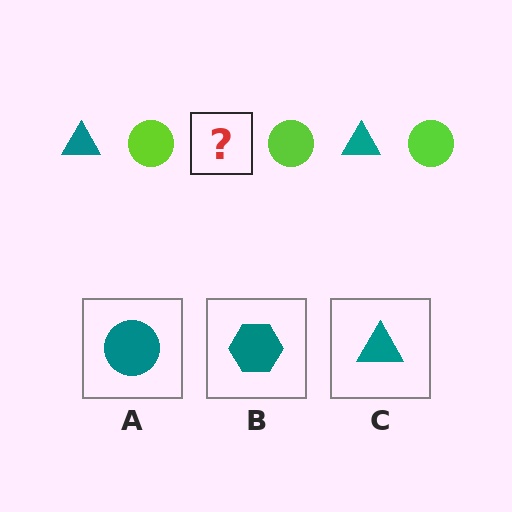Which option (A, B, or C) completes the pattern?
C.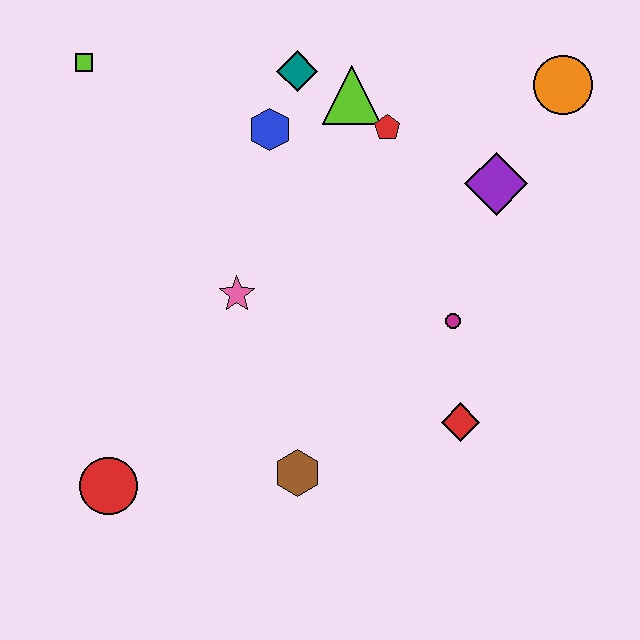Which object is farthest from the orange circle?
The red circle is farthest from the orange circle.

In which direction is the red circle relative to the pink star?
The red circle is below the pink star.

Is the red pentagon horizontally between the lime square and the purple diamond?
Yes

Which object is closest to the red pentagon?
The lime triangle is closest to the red pentagon.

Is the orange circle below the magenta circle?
No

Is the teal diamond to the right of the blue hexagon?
Yes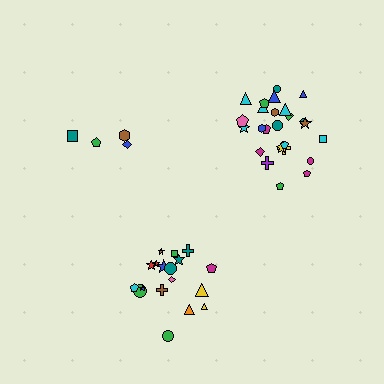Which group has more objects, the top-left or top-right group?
The top-right group.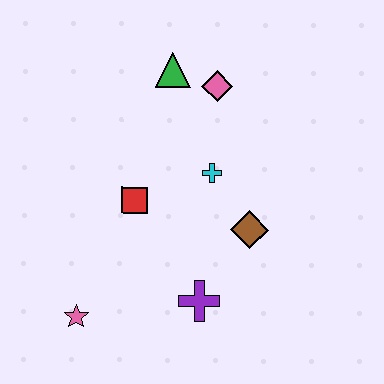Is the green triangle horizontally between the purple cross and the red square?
Yes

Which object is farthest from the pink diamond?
The pink star is farthest from the pink diamond.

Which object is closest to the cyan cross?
The brown diamond is closest to the cyan cross.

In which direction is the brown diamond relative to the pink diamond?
The brown diamond is below the pink diamond.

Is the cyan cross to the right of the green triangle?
Yes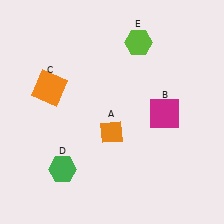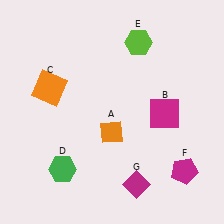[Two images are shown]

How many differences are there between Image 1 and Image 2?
There are 2 differences between the two images.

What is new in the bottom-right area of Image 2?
A magenta pentagon (F) was added in the bottom-right area of Image 2.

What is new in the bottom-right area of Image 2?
A magenta diamond (G) was added in the bottom-right area of Image 2.